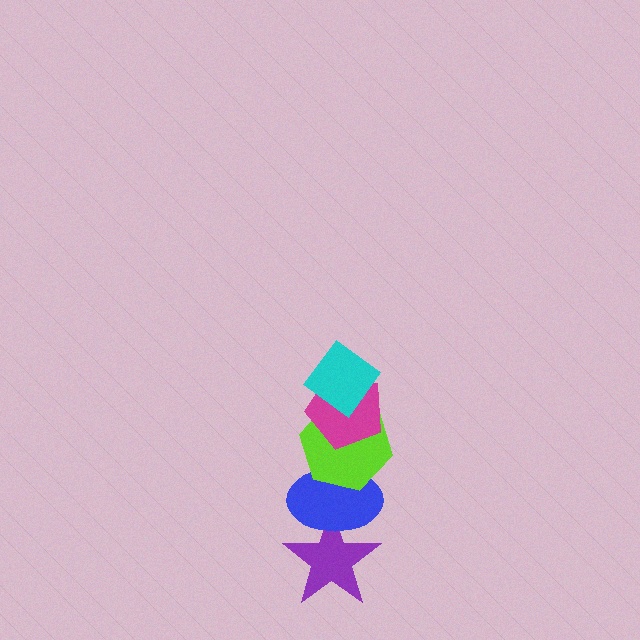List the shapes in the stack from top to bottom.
From top to bottom: the cyan diamond, the magenta pentagon, the lime hexagon, the blue ellipse, the purple star.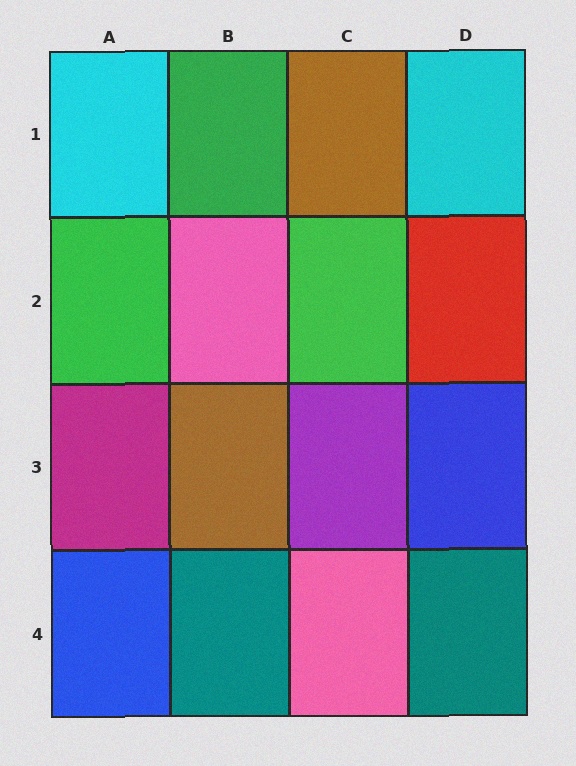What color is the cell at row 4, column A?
Blue.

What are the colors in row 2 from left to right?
Green, pink, green, red.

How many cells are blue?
2 cells are blue.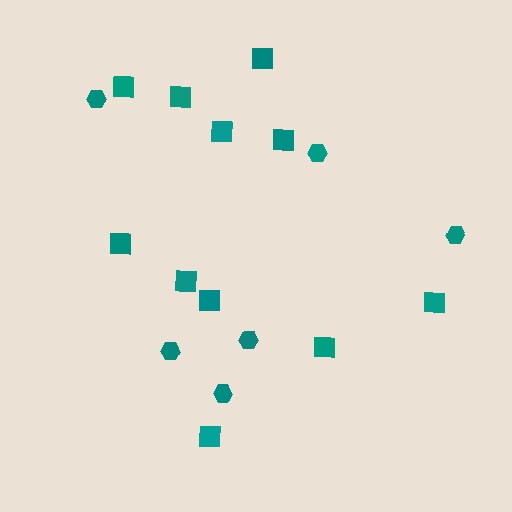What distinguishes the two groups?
There are 2 groups: one group of squares (11) and one group of hexagons (6).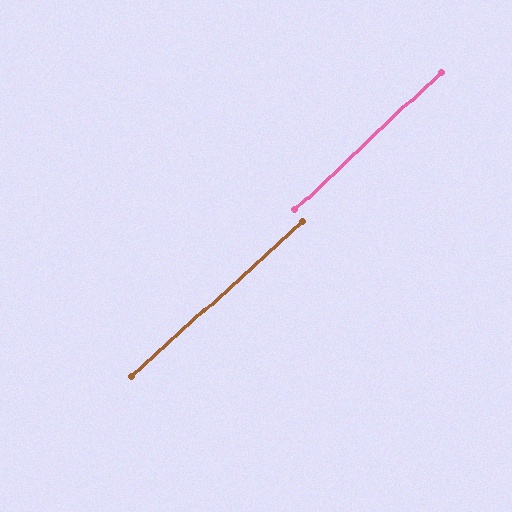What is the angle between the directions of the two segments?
Approximately 1 degree.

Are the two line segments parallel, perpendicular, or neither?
Parallel — their directions differ by only 1.4°.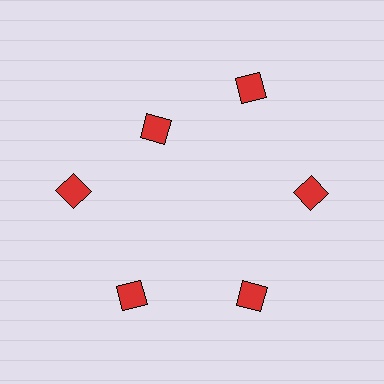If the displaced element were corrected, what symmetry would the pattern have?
It would have 6-fold rotational symmetry — the pattern would map onto itself every 60 degrees.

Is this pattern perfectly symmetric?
No. The 6 red diamonds are arranged in a ring, but one element near the 11 o'clock position is pulled inward toward the center, breaking the 6-fold rotational symmetry.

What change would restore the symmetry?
The symmetry would be restored by moving it outward, back onto the ring so that all 6 diamonds sit at equal angles and equal distance from the center.